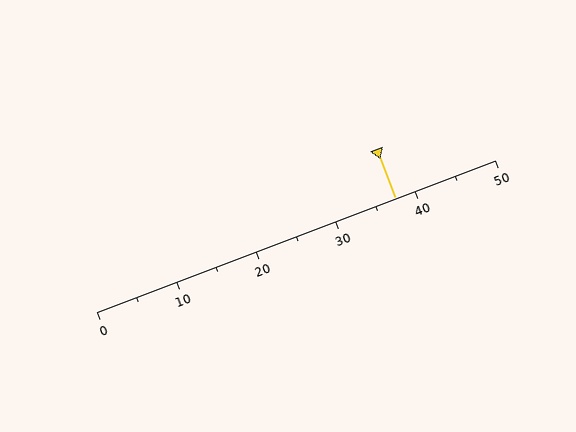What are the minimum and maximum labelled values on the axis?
The axis runs from 0 to 50.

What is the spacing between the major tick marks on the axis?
The major ticks are spaced 10 apart.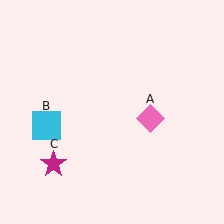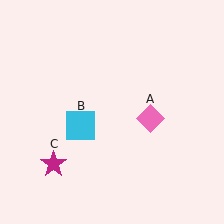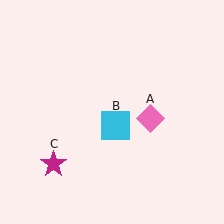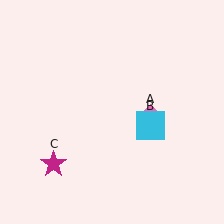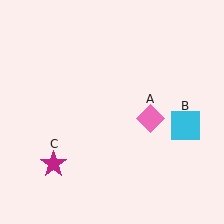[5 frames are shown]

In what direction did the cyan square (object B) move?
The cyan square (object B) moved right.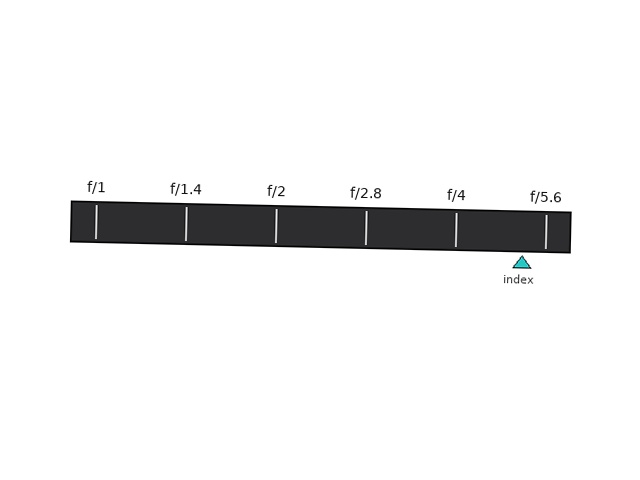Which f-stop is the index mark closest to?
The index mark is closest to f/5.6.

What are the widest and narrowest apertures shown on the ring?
The widest aperture shown is f/1 and the narrowest is f/5.6.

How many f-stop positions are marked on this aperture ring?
There are 6 f-stop positions marked.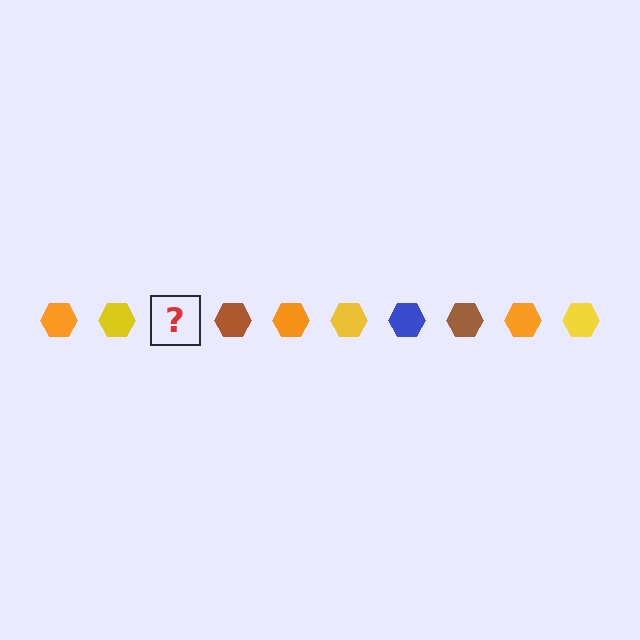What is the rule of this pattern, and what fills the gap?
The rule is that the pattern cycles through orange, yellow, blue, brown hexagons. The gap should be filled with a blue hexagon.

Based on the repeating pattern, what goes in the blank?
The blank should be a blue hexagon.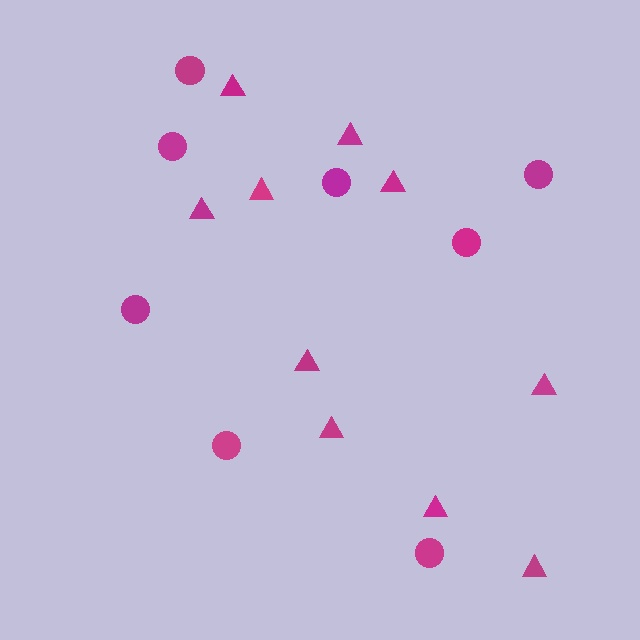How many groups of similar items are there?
There are 2 groups: one group of triangles (10) and one group of circles (8).